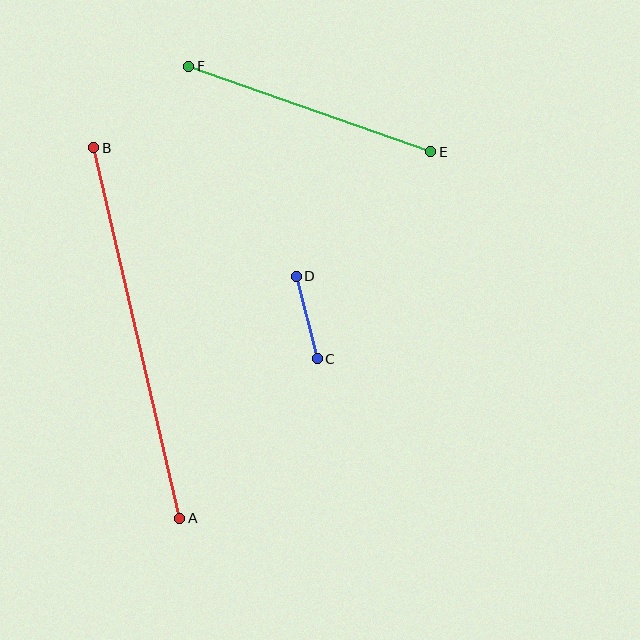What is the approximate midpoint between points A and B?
The midpoint is at approximately (137, 333) pixels.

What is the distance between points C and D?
The distance is approximately 86 pixels.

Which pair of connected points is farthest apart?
Points A and B are farthest apart.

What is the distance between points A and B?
The distance is approximately 380 pixels.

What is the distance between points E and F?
The distance is approximately 256 pixels.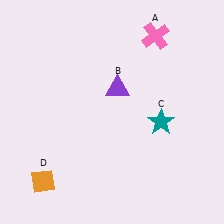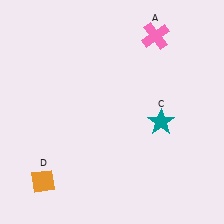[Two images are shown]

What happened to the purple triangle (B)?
The purple triangle (B) was removed in Image 2. It was in the top-right area of Image 1.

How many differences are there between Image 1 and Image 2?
There is 1 difference between the two images.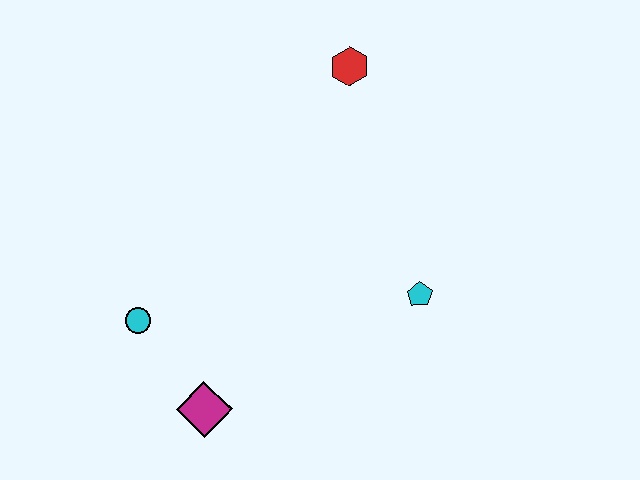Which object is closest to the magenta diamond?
The cyan circle is closest to the magenta diamond.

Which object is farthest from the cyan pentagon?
The cyan circle is farthest from the cyan pentagon.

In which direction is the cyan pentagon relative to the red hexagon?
The cyan pentagon is below the red hexagon.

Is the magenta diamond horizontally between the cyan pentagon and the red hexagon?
No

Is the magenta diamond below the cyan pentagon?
Yes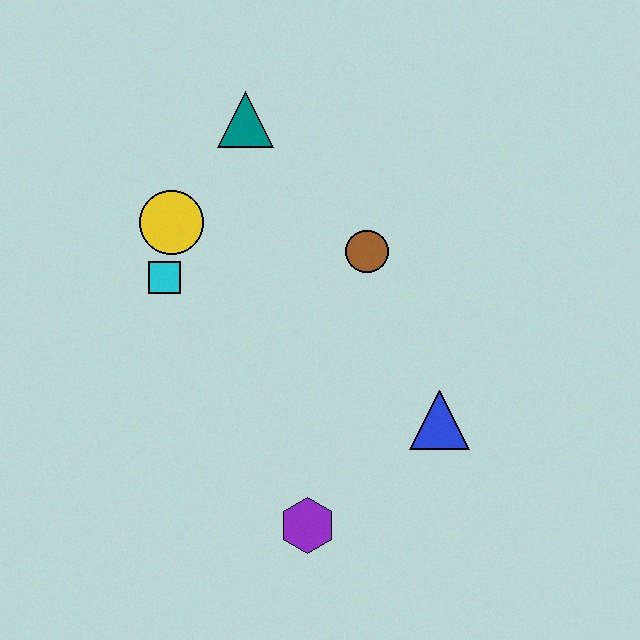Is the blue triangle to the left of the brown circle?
No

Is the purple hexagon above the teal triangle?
No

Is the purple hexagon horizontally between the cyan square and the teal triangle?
No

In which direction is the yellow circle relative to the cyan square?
The yellow circle is above the cyan square.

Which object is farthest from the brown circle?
The purple hexagon is farthest from the brown circle.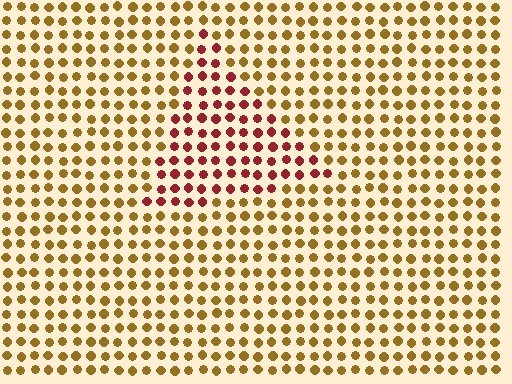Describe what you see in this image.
The image is filled with small brown elements in a uniform arrangement. A triangle-shaped region is visible where the elements are tinted to a slightly different hue, forming a subtle color boundary.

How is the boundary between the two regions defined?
The boundary is defined purely by a slight shift in hue (about 48 degrees). Spacing, size, and orientation are identical on both sides.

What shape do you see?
I see a triangle.